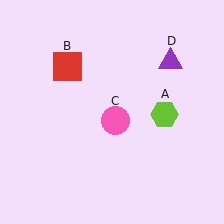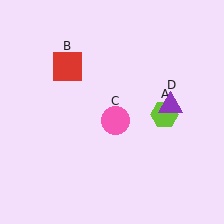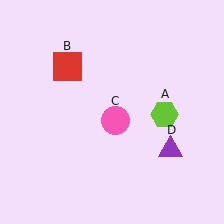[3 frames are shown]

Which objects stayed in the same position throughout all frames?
Lime hexagon (object A) and red square (object B) and pink circle (object C) remained stationary.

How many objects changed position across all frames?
1 object changed position: purple triangle (object D).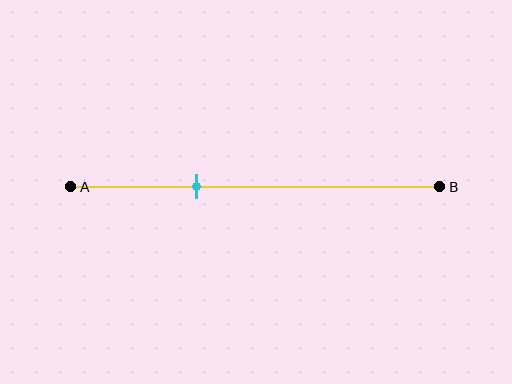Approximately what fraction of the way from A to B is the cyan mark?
The cyan mark is approximately 35% of the way from A to B.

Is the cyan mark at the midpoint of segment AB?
No, the mark is at about 35% from A, not at the 50% midpoint.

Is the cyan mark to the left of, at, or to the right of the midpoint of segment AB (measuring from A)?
The cyan mark is to the left of the midpoint of segment AB.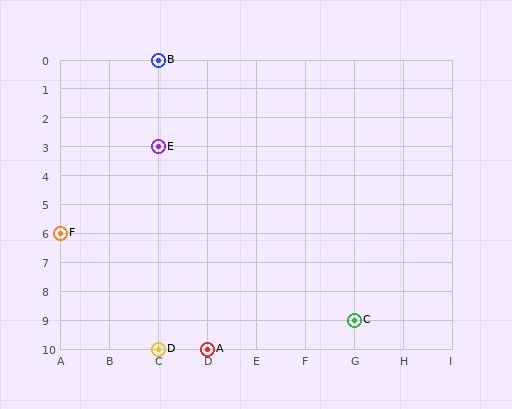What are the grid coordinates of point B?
Point B is at grid coordinates (C, 0).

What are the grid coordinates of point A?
Point A is at grid coordinates (D, 10).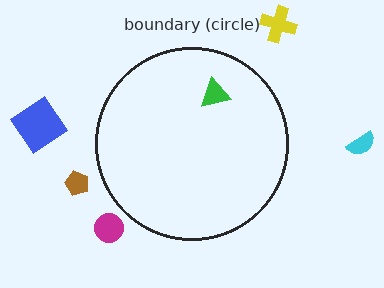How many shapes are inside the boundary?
1 inside, 5 outside.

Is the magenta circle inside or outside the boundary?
Outside.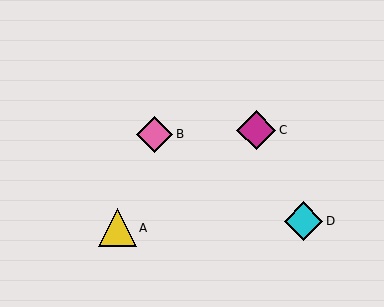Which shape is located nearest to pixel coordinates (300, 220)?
The cyan diamond (labeled D) at (304, 221) is nearest to that location.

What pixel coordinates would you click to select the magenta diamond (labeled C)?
Click at (256, 130) to select the magenta diamond C.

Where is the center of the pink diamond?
The center of the pink diamond is at (155, 134).